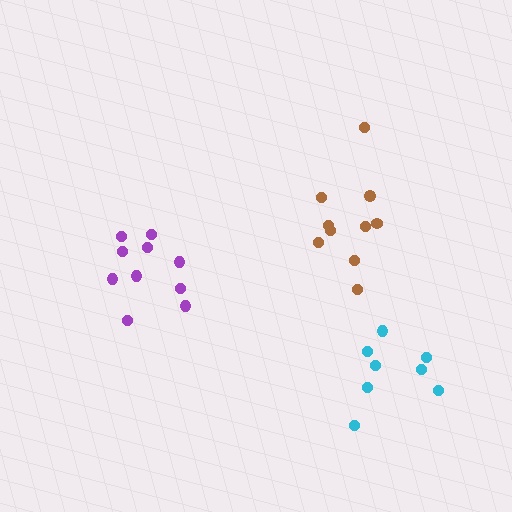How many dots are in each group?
Group 1: 10 dots, Group 2: 10 dots, Group 3: 8 dots (28 total).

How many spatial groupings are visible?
There are 3 spatial groupings.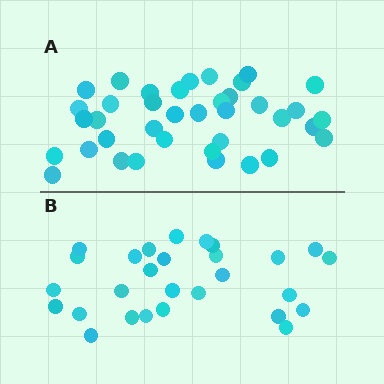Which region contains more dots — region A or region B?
Region A (the top region) has more dots.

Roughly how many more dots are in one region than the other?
Region A has roughly 10 or so more dots than region B.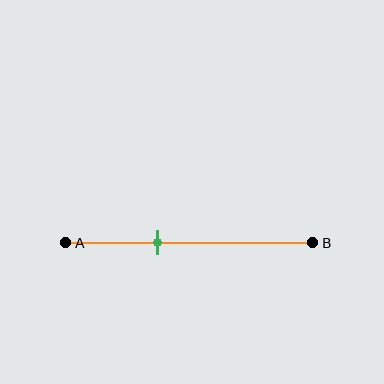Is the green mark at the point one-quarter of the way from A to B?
No, the mark is at about 35% from A, not at the 25% one-quarter point.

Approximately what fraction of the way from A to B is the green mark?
The green mark is approximately 35% of the way from A to B.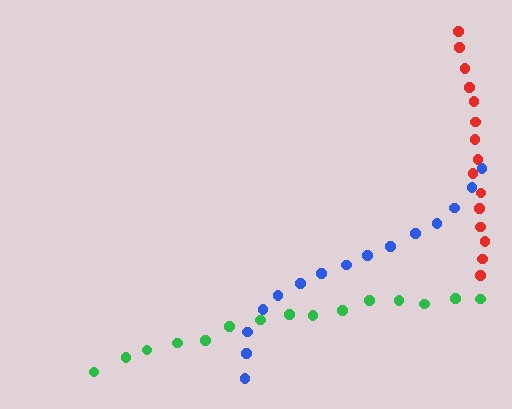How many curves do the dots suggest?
There are 3 distinct paths.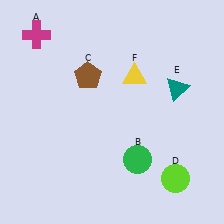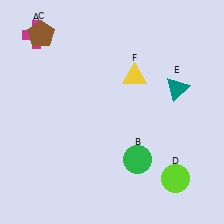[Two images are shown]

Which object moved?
The brown pentagon (C) moved left.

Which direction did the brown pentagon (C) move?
The brown pentagon (C) moved left.